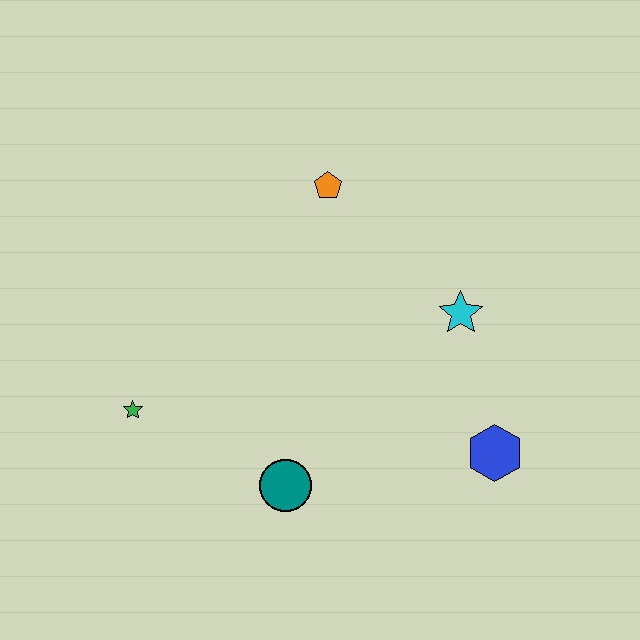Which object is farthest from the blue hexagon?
The green star is farthest from the blue hexagon.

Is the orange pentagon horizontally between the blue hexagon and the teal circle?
Yes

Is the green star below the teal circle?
No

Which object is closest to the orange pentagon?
The cyan star is closest to the orange pentagon.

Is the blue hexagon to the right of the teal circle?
Yes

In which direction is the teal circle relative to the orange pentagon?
The teal circle is below the orange pentagon.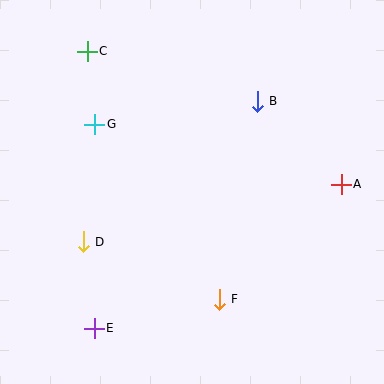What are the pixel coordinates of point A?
Point A is at (341, 184).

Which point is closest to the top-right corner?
Point B is closest to the top-right corner.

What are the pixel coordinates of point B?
Point B is at (257, 101).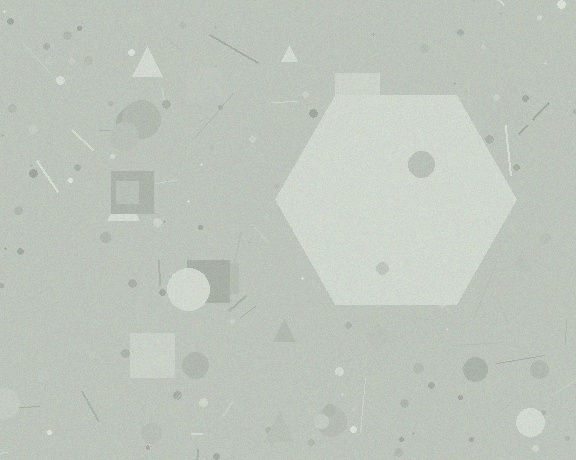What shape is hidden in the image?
A hexagon is hidden in the image.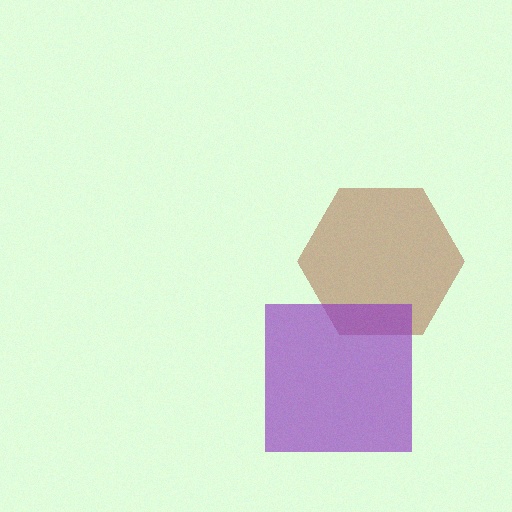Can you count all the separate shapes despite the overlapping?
Yes, there are 2 separate shapes.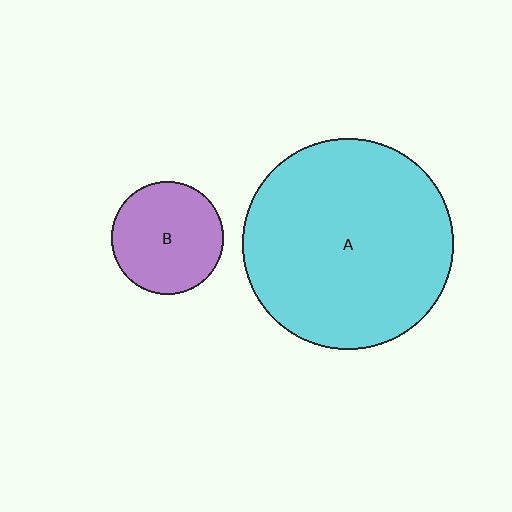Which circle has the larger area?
Circle A (cyan).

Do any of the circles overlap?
No, none of the circles overlap.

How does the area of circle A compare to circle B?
Approximately 3.5 times.